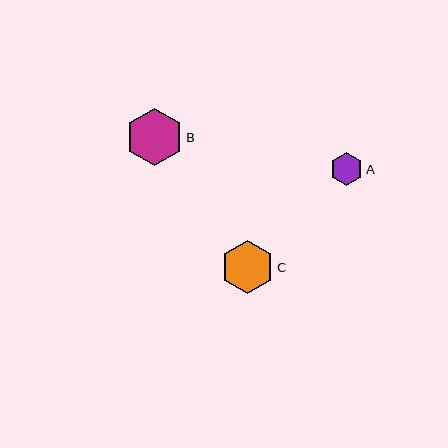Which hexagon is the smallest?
Hexagon A is the smallest with a size of approximately 33 pixels.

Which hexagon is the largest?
Hexagon B is the largest with a size of approximately 58 pixels.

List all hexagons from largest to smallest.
From largest to smallest: B, C, A.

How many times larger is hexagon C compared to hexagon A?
Hexagon C is approximately 1.6 times the size of hexagon A.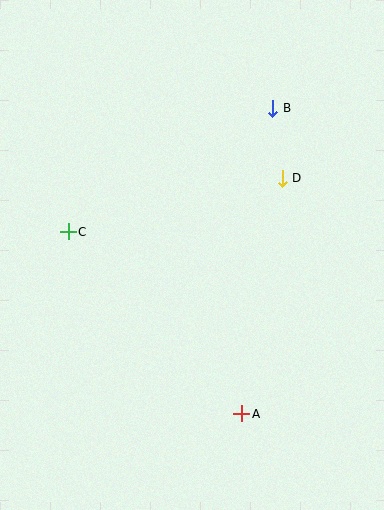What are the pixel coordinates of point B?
Point B is at (273, 108).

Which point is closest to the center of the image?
Point D at (282, 178) is closest to the center.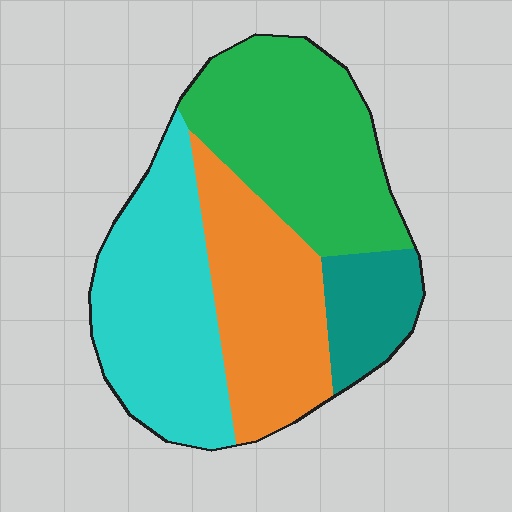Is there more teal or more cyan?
Cyan.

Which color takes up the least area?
Teal, at roughly 10%.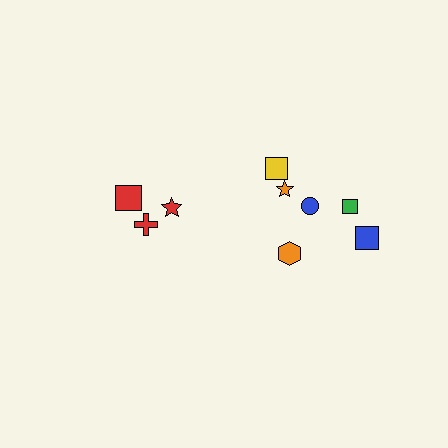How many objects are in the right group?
There are 6 objects.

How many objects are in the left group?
There are 3 objects.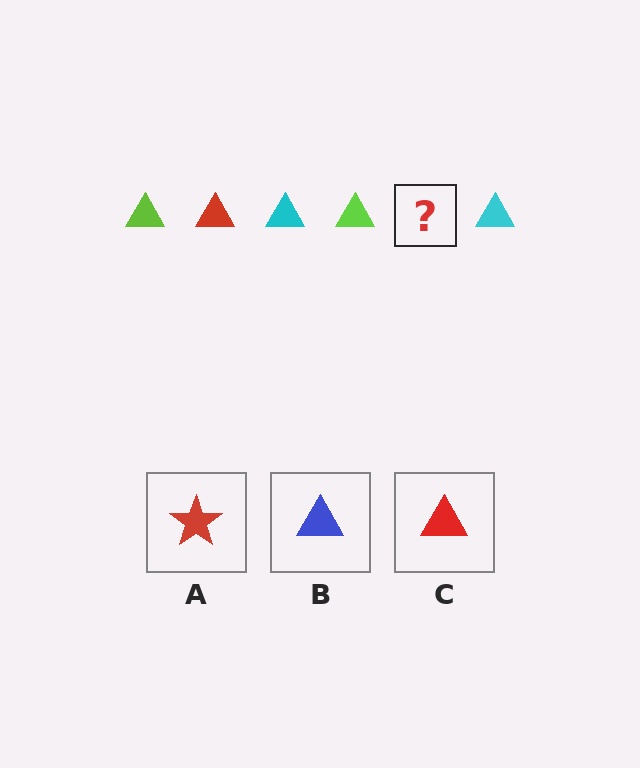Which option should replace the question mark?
Option C.